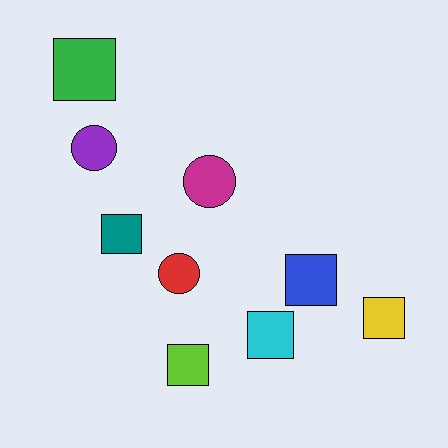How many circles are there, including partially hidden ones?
There are 3 circles.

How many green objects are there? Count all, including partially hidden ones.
There is 1 green object.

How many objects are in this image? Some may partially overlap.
There are 9 objects.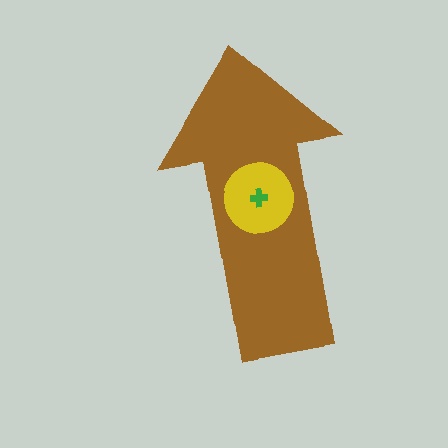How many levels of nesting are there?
3.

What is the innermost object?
The green cross.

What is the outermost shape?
The brown arrow.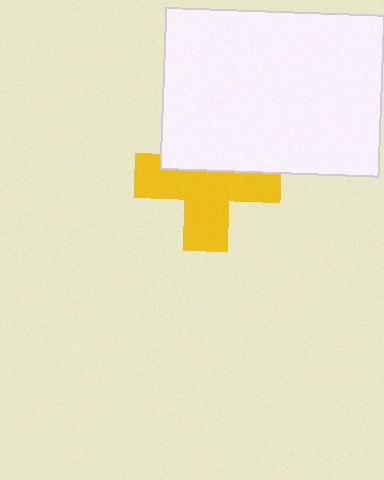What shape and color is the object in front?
The object in front is a white rectangle.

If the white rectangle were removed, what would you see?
You would see the complete yellow cross.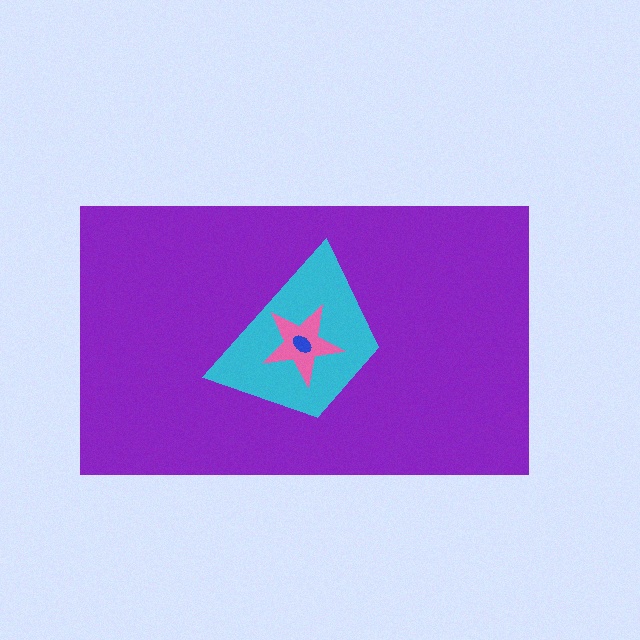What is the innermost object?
The blue ellipse.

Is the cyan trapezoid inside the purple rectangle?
Yes.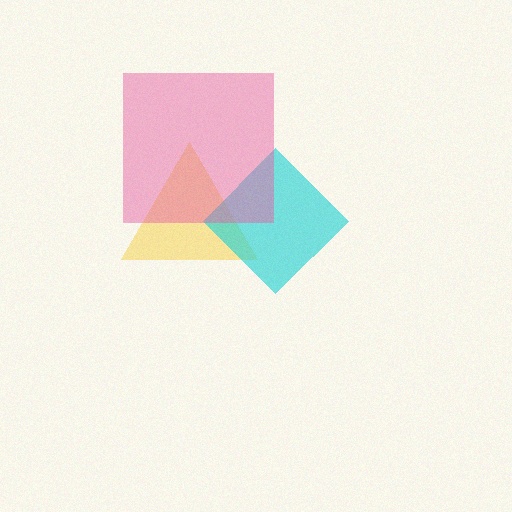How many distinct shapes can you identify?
There are 3 distinct shapes: a yellow triangle, a cyan diamond, a pink square.